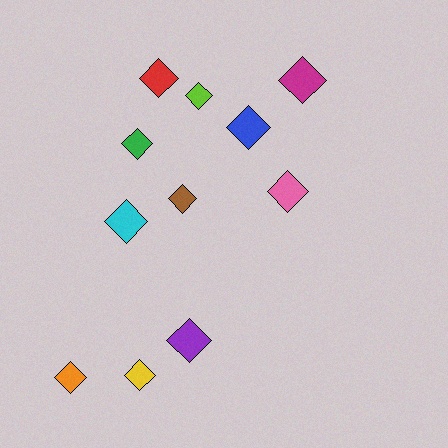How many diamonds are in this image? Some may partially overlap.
There are 11 diamonds.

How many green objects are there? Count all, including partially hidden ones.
There is 1 green object.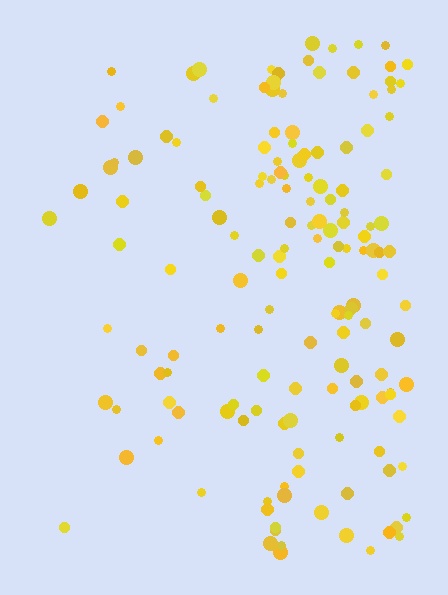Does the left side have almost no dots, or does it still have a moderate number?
Still a moderate number, just noticeably fewer than the right.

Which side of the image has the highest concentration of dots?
The right.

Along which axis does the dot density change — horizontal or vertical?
Horizontal.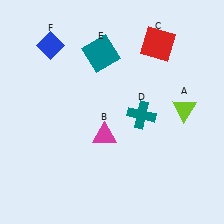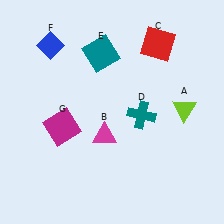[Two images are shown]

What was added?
A magenta square (G) was added in Image 2.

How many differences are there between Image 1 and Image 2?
There is 1 difference between the two images.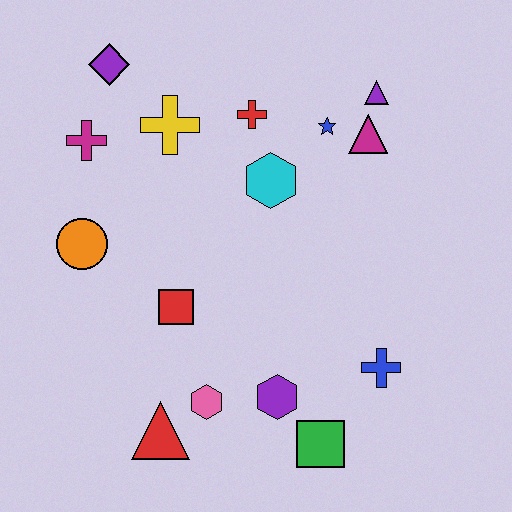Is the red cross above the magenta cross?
Yes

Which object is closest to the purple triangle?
The magenta triangle is closest to the purple triangle.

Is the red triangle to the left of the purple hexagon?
Yes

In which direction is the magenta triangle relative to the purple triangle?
The magenta triangle is below the purple triangle.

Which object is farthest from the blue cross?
The purple diamond is farthest from the blue cross.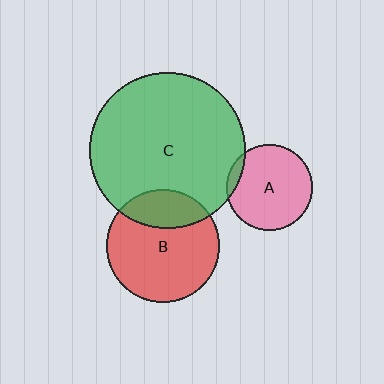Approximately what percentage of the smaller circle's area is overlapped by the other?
Approximately 25%.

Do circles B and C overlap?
Yes.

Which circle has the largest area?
Circle C (green).